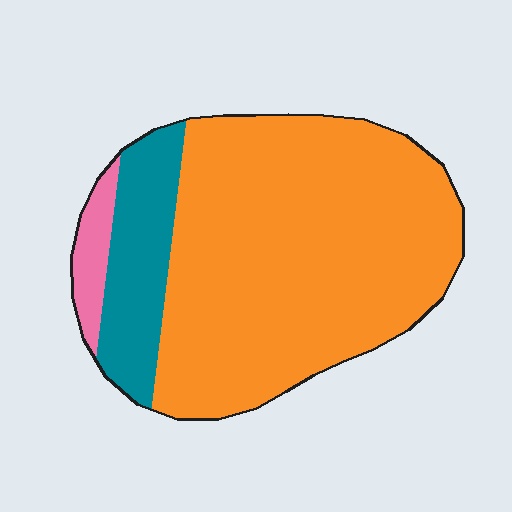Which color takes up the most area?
Orange, at roughly 75%.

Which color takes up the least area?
Pink, at roughly 5%.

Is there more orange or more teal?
Orange.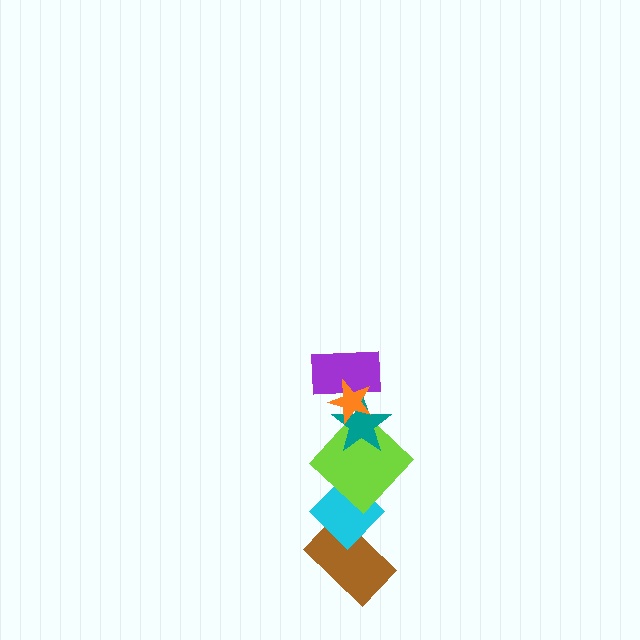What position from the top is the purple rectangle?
The purple rectangle is 2nd from the top.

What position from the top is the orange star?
The orange star is 1st from the top.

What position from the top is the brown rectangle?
The brown rectangle is 6th from the top.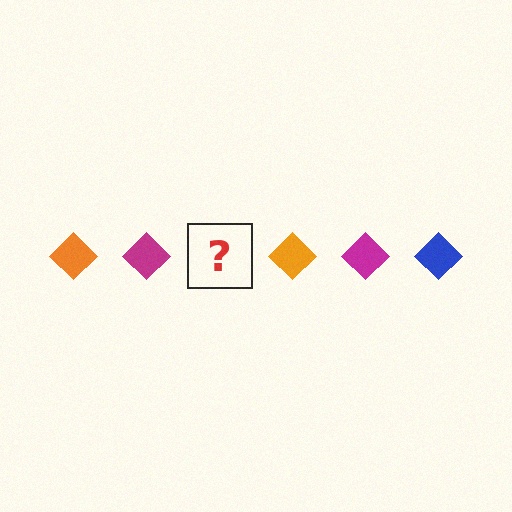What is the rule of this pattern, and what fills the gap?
The rule is that the pattern cycles through orange, magenta, blue diamonds. The gap should be filled with a blue diamond.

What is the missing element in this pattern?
The missing element is a blue diamond.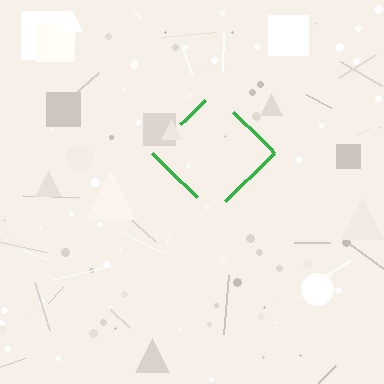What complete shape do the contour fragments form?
The contour fragments form a diamond.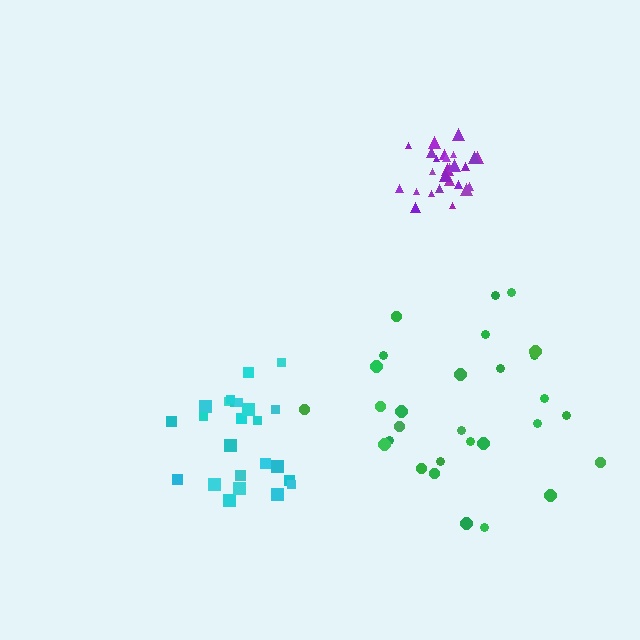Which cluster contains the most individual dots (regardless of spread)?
Green (29).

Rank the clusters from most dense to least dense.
purple, cyan, green.